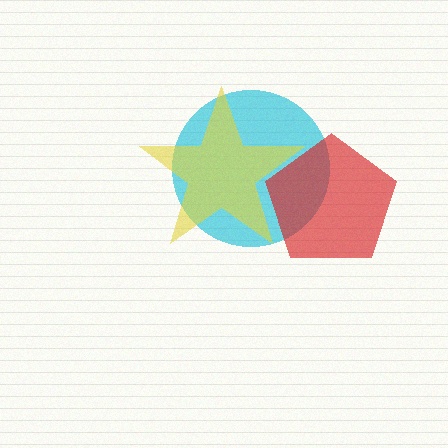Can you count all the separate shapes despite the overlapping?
Yes, there are 3 separate shapes.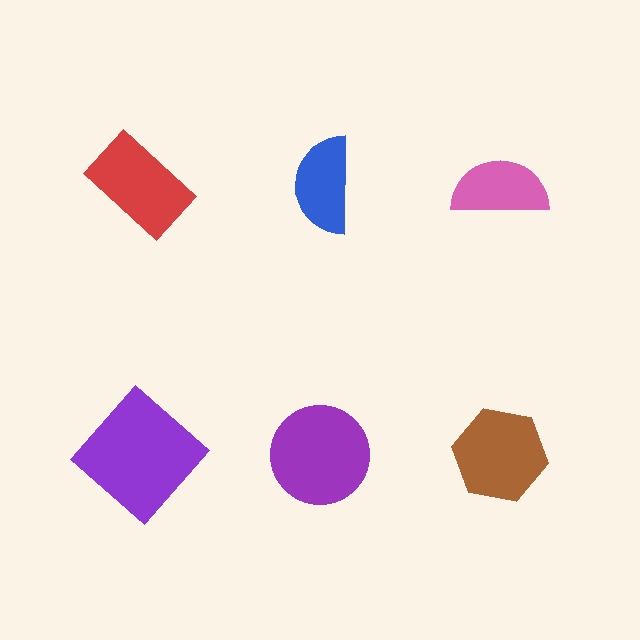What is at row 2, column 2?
A purple circle.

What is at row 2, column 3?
A brown hexagon.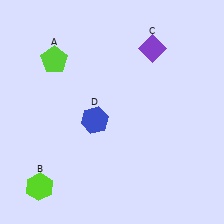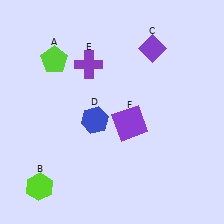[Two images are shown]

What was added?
A purple cross (E), a purple square (F) were added in Image 2.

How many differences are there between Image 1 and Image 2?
There are 2 differences between the two images.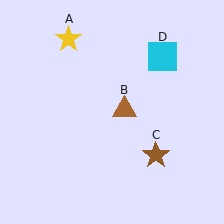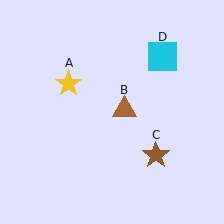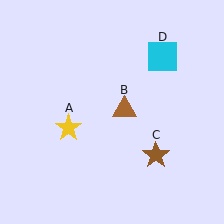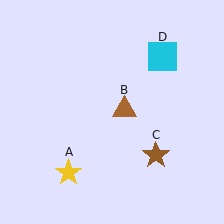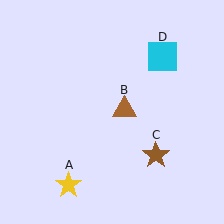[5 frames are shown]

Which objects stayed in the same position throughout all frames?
Brown triangle (object B) and brown star (object C) and cyan square (object D) remained stationary.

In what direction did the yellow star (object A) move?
The yellow star (object A) moved down.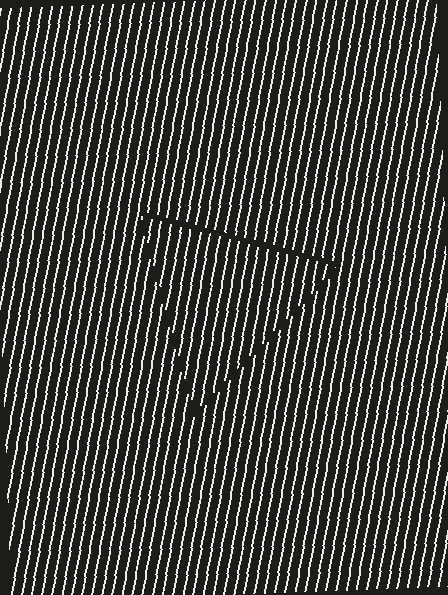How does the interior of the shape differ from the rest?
The interior of the shape contains the same grating, shifted by half a period — the contour is defined by the phase discontinuity where line-ends from the inner and outer gratings abut.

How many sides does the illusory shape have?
3 sides — the line-ends trace a triangle.